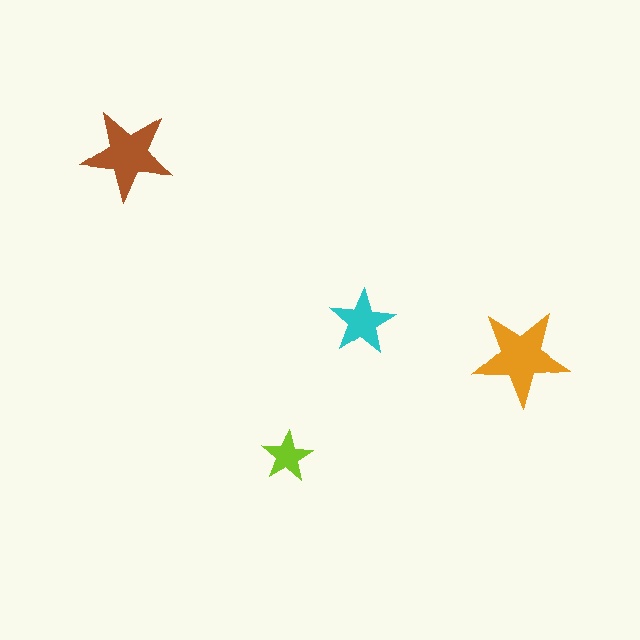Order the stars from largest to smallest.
the orange one, the brown one, the cyan one, the lime one.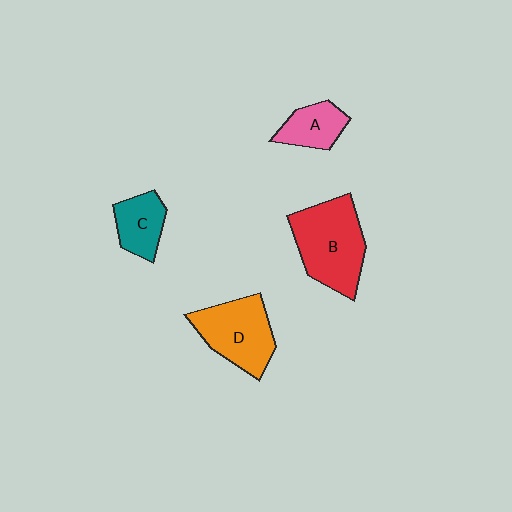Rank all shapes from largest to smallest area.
From largest to smallest: B (red), D (orange), C (teal), A (pink).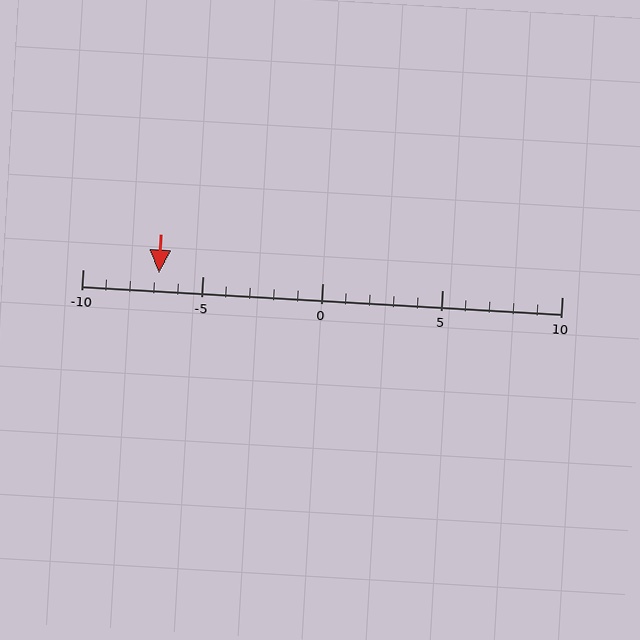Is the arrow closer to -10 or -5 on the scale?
The arrow is closer to -5.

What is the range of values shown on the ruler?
The ruler shows values from -10 to 10.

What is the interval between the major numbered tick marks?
The major tick marks are spaced 5 units apart.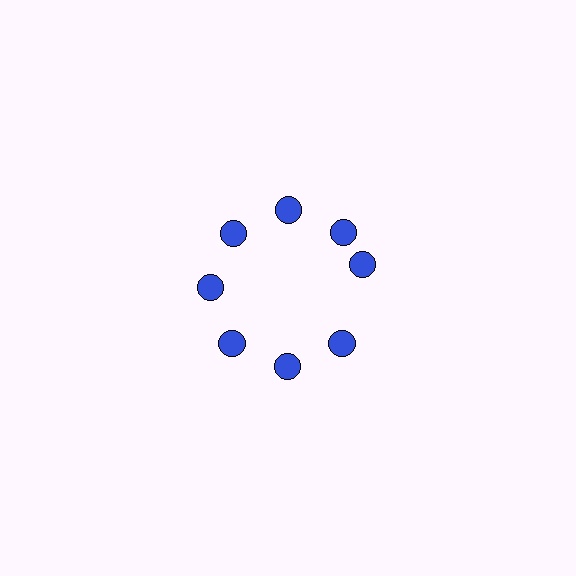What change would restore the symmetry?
The symmetry would be restored by rotating it back into even spacing with its neighbors so that all 8 circles sit at equal angles and equal distance from the center.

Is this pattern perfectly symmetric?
No. The 8 blue circles are arranged in a ring, but one element near the 3 o'clock position is rotated out of alignment along the ring, breaking the 8-fold rotational symmetry.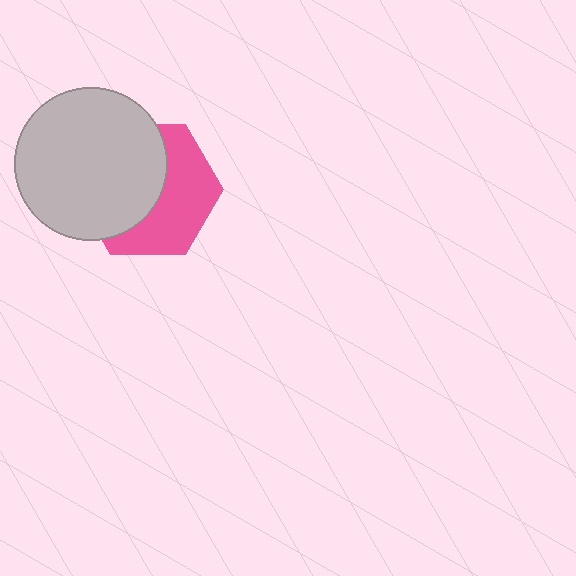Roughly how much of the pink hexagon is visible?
About half of it is visible (roughly 48%).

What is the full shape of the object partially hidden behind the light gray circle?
The partially hidden object is a pink hexagon.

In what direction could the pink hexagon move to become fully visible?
The pink hexagon could move right. That would shift it out from behind the light gray circle entirely.